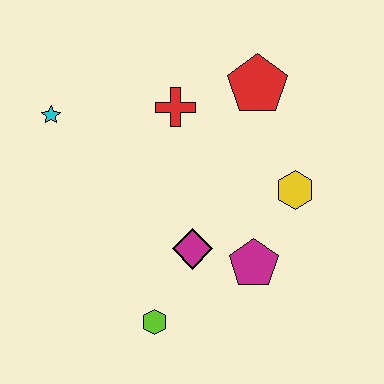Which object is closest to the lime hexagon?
The magenta diamond is closest to the lime hexagon.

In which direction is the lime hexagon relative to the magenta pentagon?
The lime hexagon is to the left of the magenta pentagon.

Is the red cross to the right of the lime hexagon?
Yes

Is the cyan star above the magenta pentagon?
Yes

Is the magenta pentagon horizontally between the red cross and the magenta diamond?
No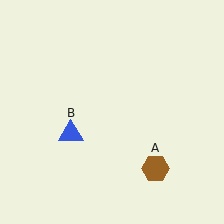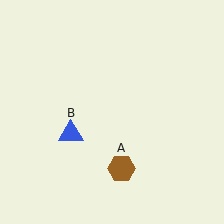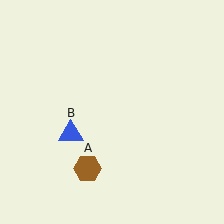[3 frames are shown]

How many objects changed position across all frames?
1 object changed position: brown hexagon (object A).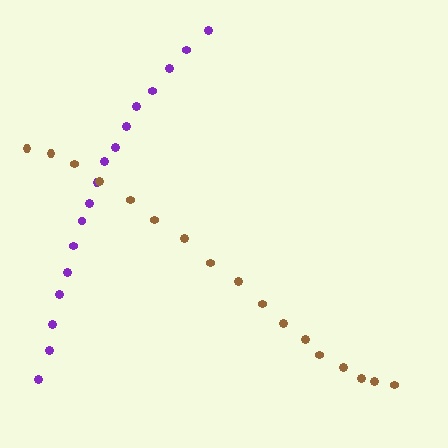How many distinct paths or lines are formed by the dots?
There are 2 distinct paths.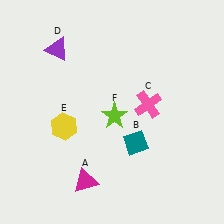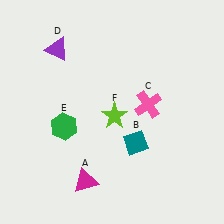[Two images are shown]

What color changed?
The hexagon (E) changed from yellow in Image 1 to green in Image 2.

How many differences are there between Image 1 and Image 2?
There is 1 difference between the two images.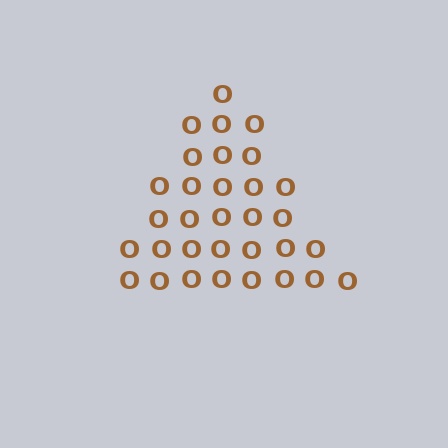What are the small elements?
The small elements are letter O's.